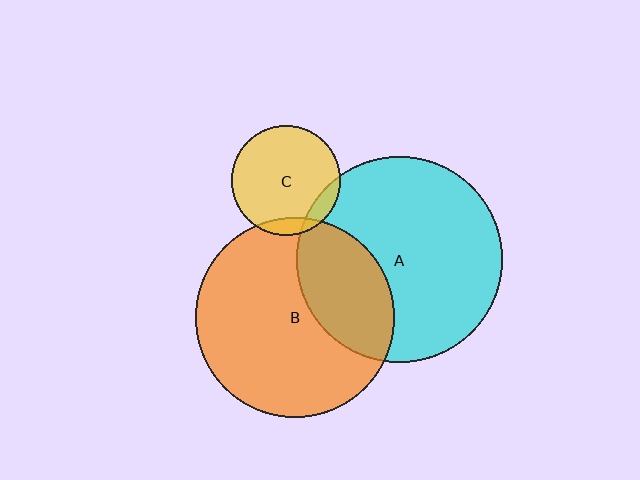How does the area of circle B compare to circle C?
Approximately 3.3 times.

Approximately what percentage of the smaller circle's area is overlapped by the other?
Approximately 10%.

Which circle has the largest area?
Circle A (cyan).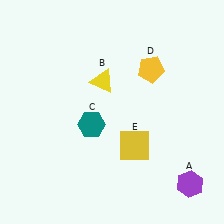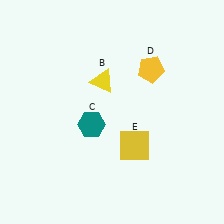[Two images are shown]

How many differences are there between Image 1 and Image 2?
There is 1 difference between the two images.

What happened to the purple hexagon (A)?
The purple hexagon (A) was removed in Image 2. It was in the bottom-right area of Image 1.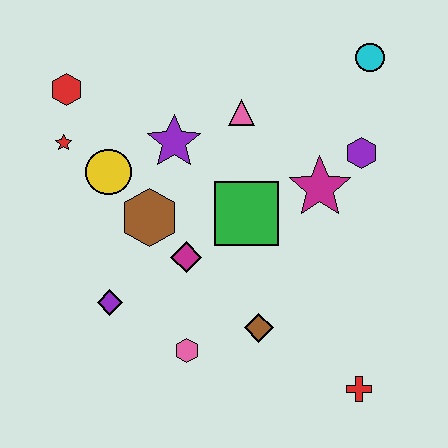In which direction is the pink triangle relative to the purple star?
The pink triangle is to the right of the purple star.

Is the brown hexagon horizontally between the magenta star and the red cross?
No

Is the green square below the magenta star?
Yes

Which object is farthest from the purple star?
The red cross is farthest from the purple star.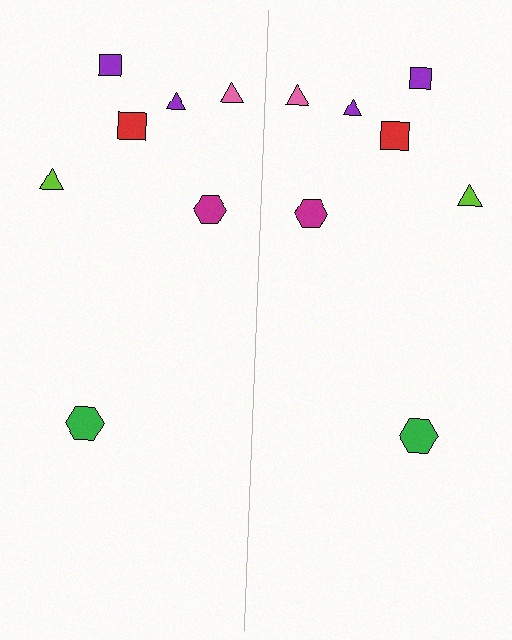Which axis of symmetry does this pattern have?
The pattern has a vertical axis of symmetry running through the center of the image.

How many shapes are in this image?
There are 14 shapes in this image.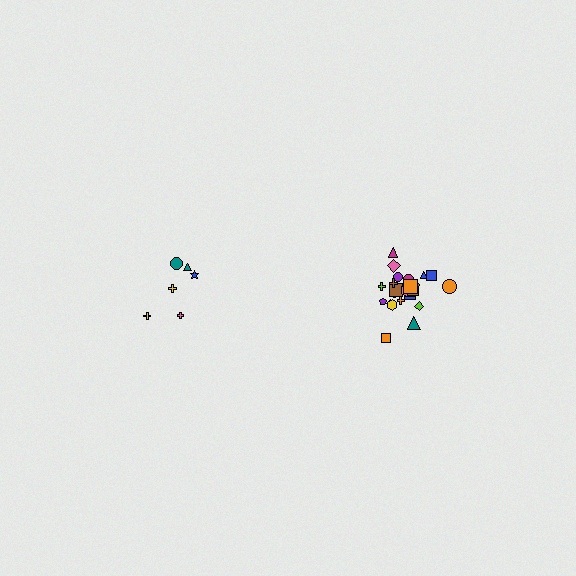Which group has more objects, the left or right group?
The right group.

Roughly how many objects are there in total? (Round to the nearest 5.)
Roughly 30 objects in total.